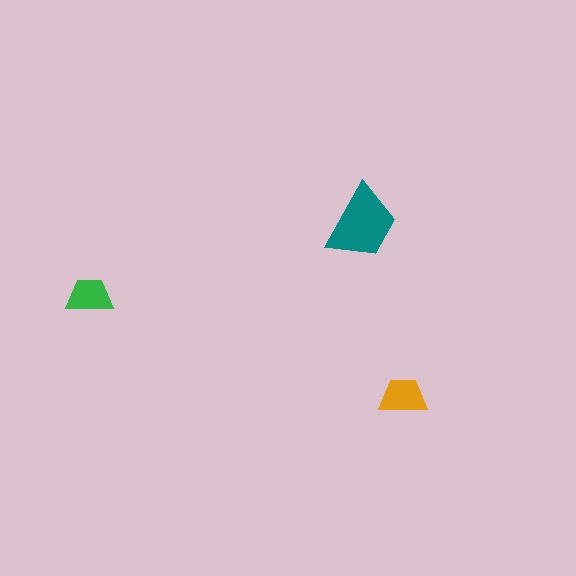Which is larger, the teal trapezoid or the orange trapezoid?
The teal one.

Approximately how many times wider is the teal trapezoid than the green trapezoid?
About 1.5 times wider.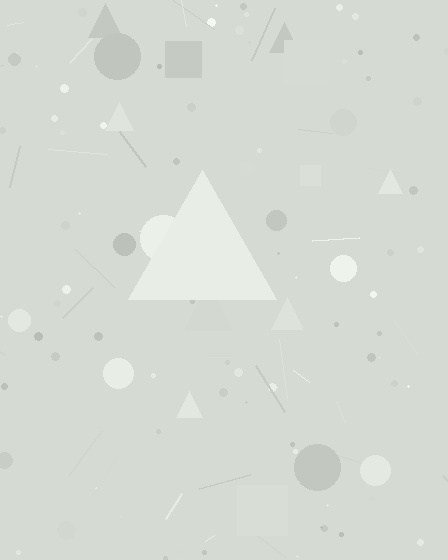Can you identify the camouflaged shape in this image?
The camouflaged shape is a triangle.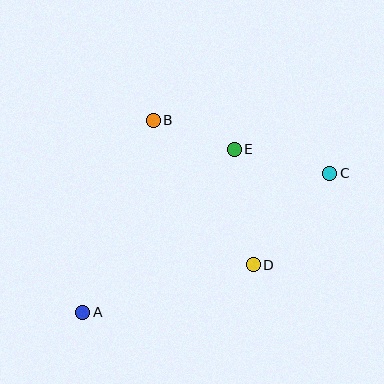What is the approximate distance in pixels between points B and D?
The distance between B and D is approximately 176 pixels.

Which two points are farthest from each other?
Points A and C are farthest from each other.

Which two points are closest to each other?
Points B and E are closest to each other.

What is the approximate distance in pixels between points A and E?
The distance between A and E is approximately 223 pixels.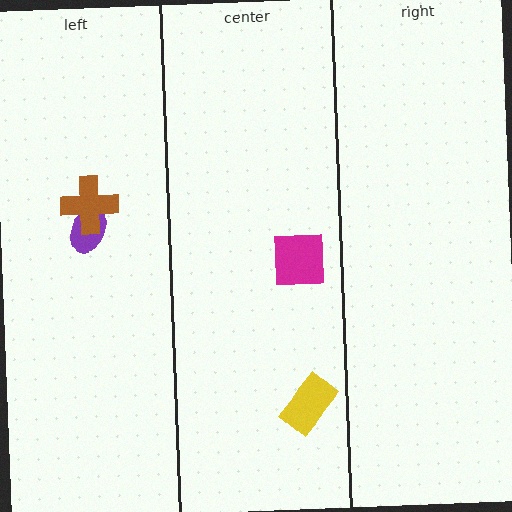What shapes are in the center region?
The magenta square, the yellow rectangle.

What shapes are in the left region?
The purple ellipse, the brown cross.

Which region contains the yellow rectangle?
The center region.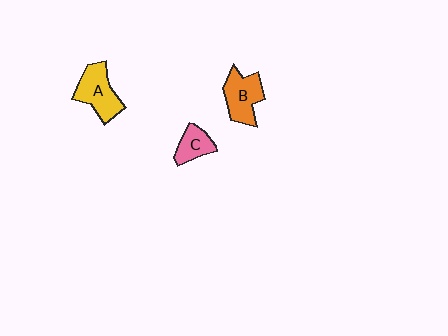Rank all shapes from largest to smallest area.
From largest to smallest: A (yellow), B (orange), C (pink).